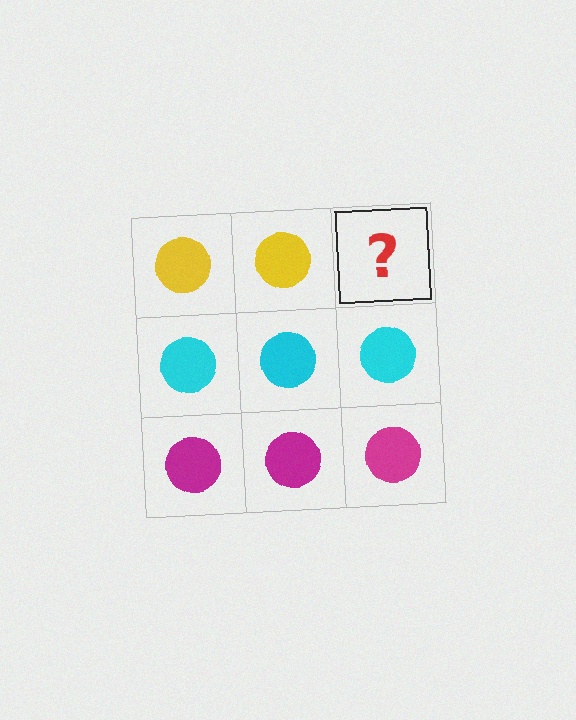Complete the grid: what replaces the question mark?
The question mark should be replaced with a yellow circle.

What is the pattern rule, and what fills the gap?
The rule is that each row has a consistent color. The gap should be filled with a yellow circle.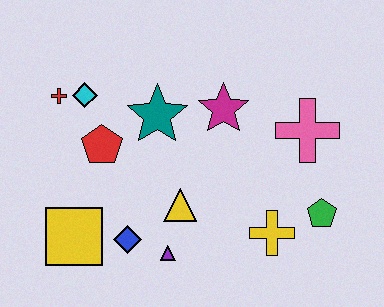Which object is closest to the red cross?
The cyan diamond is closest to the red cross.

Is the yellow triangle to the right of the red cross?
Yes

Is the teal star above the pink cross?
Yes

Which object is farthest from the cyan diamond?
The green pentagon is farthest from the cyan diamond.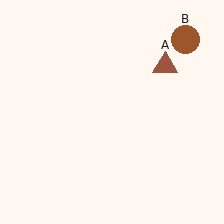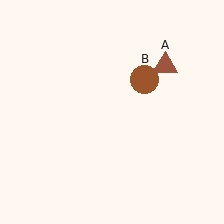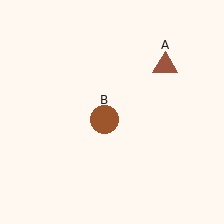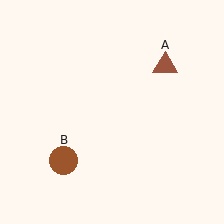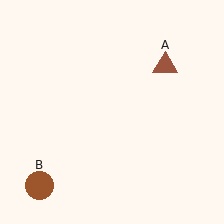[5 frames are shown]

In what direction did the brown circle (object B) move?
The brown circle (object B) moved down and to the left.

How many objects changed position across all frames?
1 object changed position: brown circle (object B).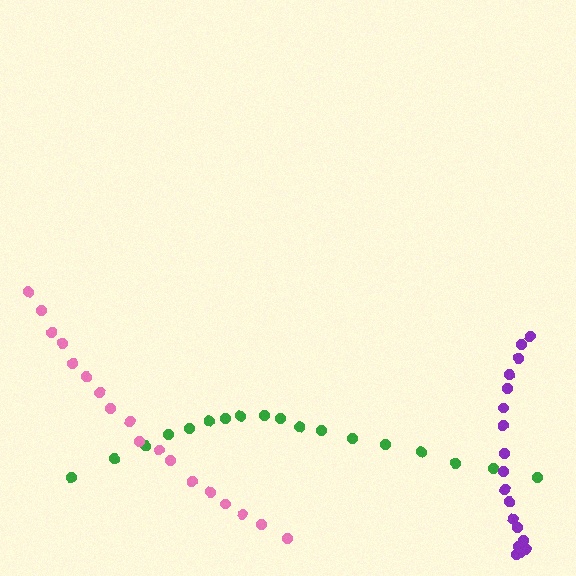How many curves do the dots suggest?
There are 3 distinct paths.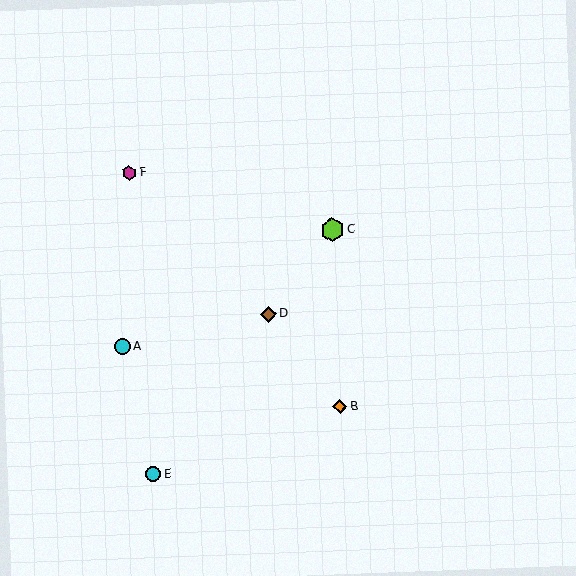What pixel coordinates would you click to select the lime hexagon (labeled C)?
Click at (332, 230) to select the lime hexagon C.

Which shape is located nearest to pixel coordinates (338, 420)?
The orange diamond (labeled B) at (340, 407) is nearest to that location.